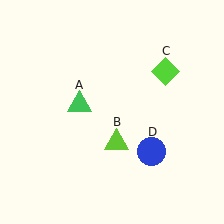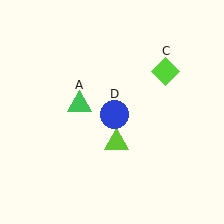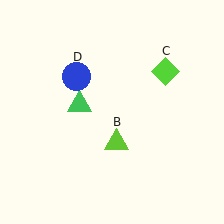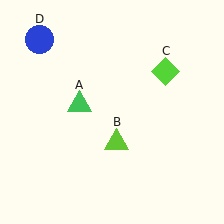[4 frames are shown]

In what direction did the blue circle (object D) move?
The blue circle (object D) moved up and to the left.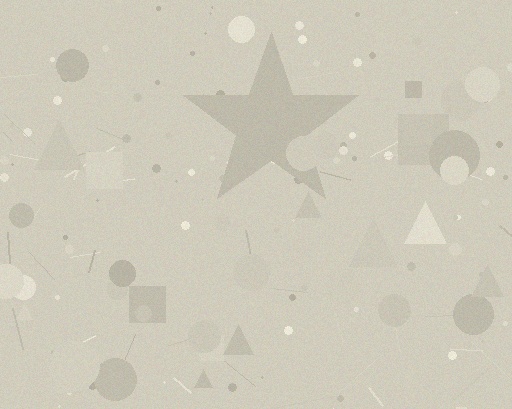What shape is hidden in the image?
A star is hidden in the image.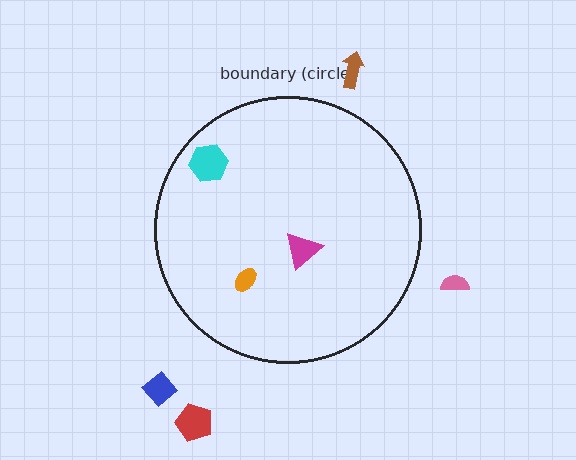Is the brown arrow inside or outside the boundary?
Outside.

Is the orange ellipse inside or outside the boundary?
Inside.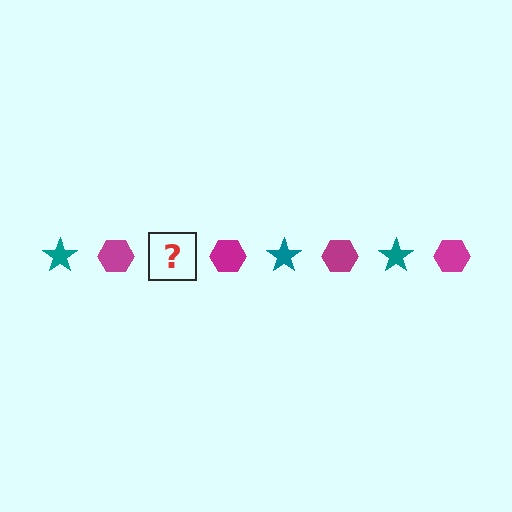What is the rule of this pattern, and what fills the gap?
The rule is that the pattern alternates between teal star and magenta hexagon. The gap should be filled with a teal star.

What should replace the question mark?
The question mark should be replaced with a teal star.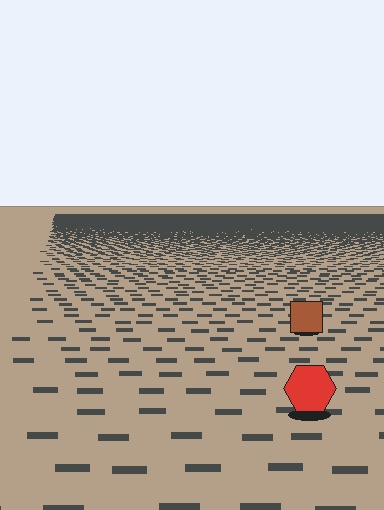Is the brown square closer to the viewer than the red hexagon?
No. The red hexagon is closer — you can tell from the texture gradient: the ground texture is coarser near it.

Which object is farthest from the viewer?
The brown square is farthest from the viewer. It appears smaller and the ground texture around it is denser.